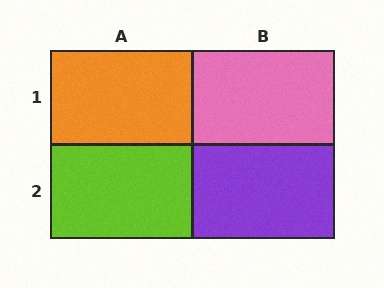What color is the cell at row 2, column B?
Purple.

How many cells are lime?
1 cell is lime.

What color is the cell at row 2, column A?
Lime.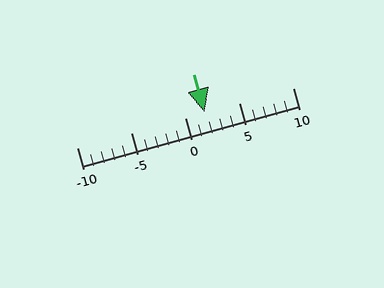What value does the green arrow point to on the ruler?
The green arrow points to approximately 2.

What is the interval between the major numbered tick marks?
The major tick marks are spaced 5 units apart.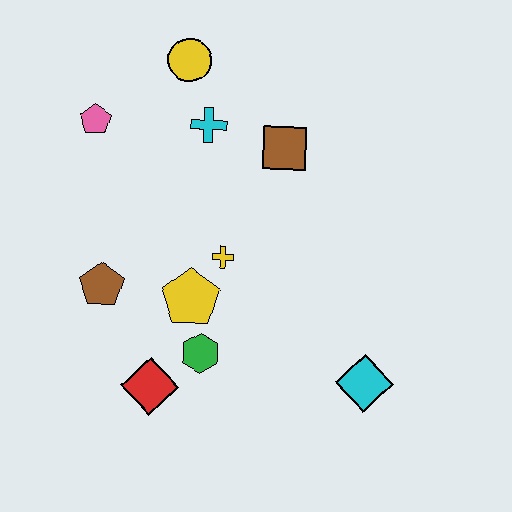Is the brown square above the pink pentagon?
No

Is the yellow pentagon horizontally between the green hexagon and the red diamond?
Yes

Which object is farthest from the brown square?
The red diamond is farthest from the brown square.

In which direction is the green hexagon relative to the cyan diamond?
The green hexagon is to the left of the cyan diamond.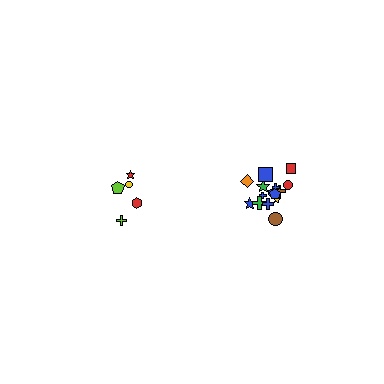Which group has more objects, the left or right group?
The right group.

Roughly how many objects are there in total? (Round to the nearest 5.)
Roughly 20 objects in total.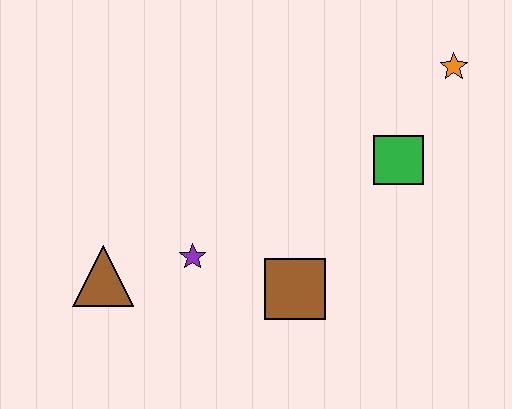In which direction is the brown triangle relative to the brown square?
The brown triangle is to the left of the brown square.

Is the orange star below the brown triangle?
No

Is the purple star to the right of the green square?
No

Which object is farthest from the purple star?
The orange star is farthest from the purple star.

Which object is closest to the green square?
The orange star is closest to the green square.